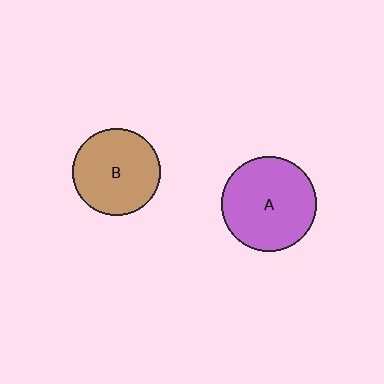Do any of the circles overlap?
No, none of the circles overlap.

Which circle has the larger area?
Circle A (purple).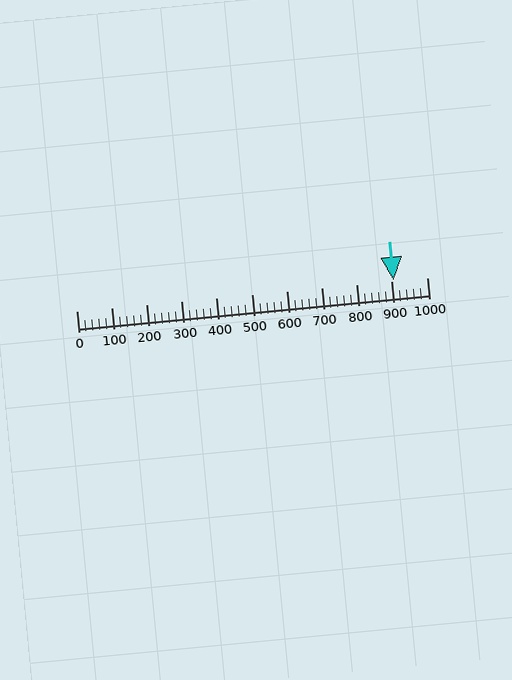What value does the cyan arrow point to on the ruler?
The cyan arrow points to approximately 906.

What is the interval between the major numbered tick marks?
The major tick marks are spaced 100 units apart.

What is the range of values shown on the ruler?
The ruler shows values from 0 to 1000.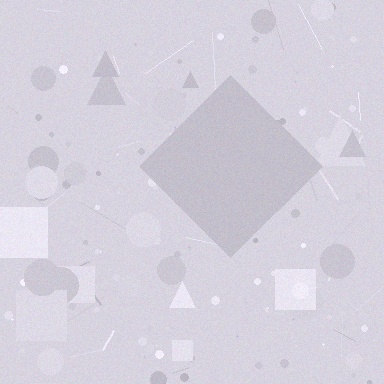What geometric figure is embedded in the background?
A diamond is embedded in the background.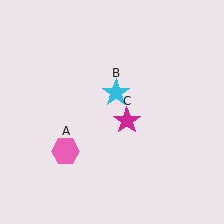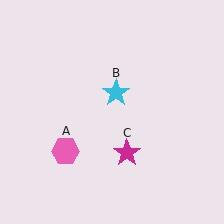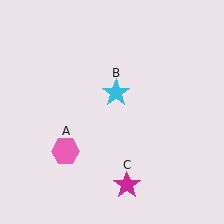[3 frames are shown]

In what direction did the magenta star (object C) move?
The magenta star (object C) moved down.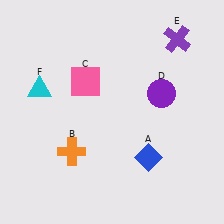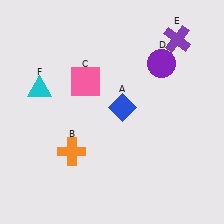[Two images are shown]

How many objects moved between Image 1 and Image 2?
2 objects moved between the two images.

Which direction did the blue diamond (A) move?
The blue diamond (A) moved up.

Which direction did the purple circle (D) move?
The purple circle (D) moved up.